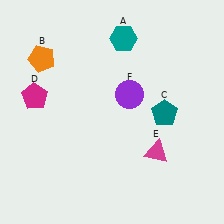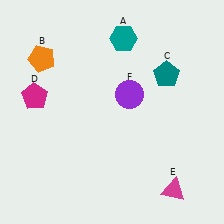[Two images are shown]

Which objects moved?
The objects that moved are: the teal pentagon (C), the magenta triangle (E).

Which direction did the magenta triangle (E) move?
The magenta triangle (E) moved down.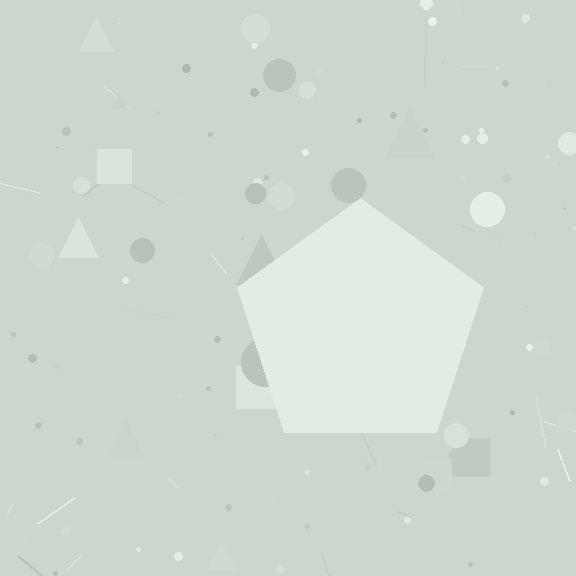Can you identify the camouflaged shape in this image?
The camouflaged shape is a pentagon.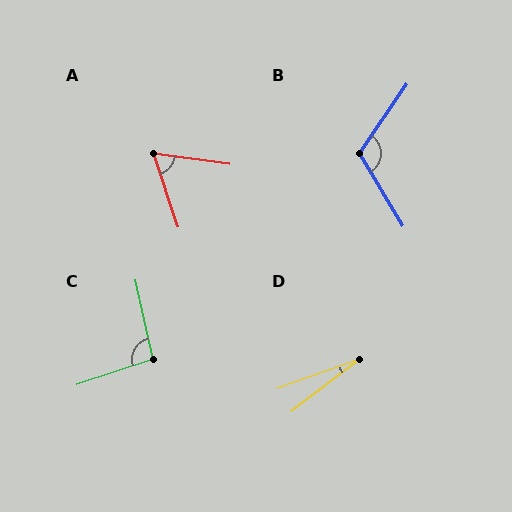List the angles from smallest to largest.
D (17°), A (64°), C (95°), B (114°).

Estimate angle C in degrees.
Approximately 95 degrees.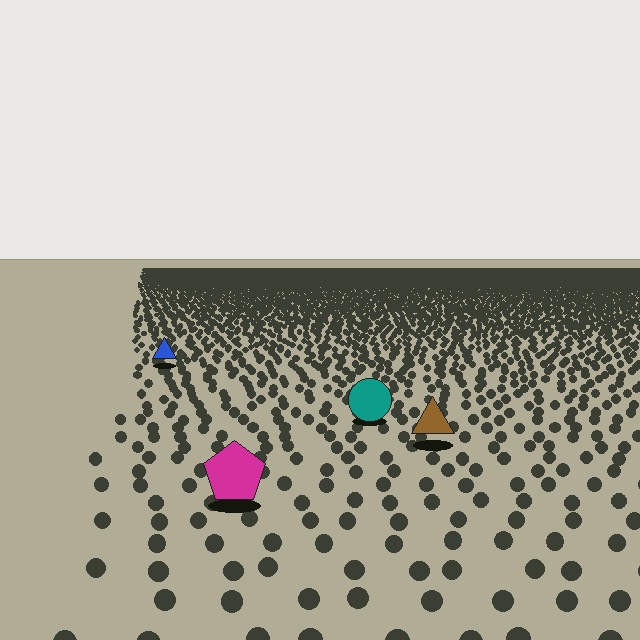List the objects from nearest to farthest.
From nearest to farthest: the magenta pentagon, the brown triangle, the teal circle, the blue triangle.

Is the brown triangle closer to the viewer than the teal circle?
Yes. The brown triangle is closer — you can tell from the texture gradient: the ground texture is coarser near it.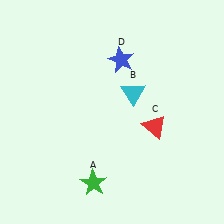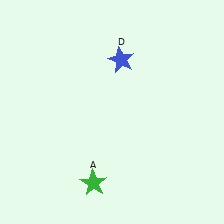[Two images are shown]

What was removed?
The cyan triangle (B), the red triangle (C) were removed in Image 2.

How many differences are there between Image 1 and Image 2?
There are 2 differences between the two images.